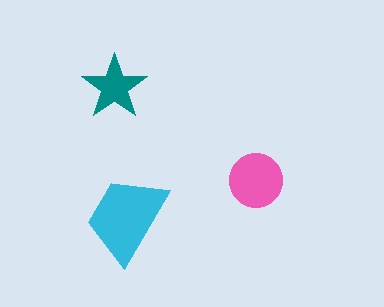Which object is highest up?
The teal star is topmost.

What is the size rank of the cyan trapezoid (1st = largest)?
1st.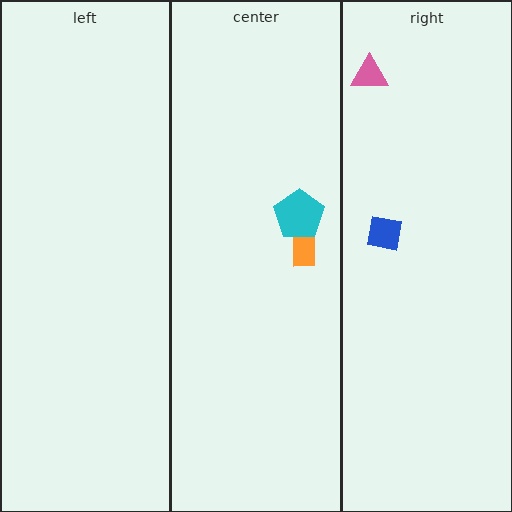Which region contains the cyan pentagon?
The center region.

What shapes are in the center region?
The orange rectangle, the cyan pentagon.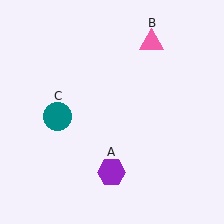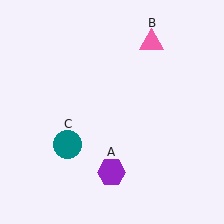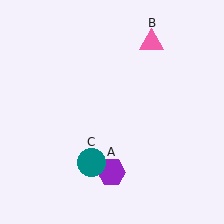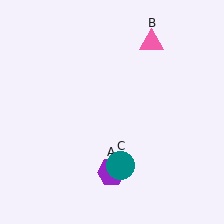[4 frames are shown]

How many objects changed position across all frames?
1 object changed position: teal circle (object C).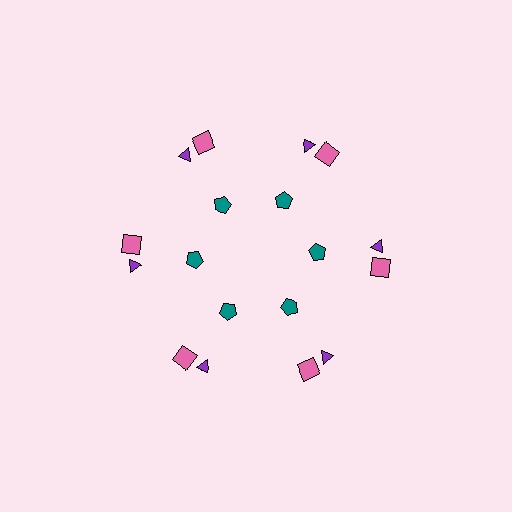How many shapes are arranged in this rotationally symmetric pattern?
There are 18 shapes, arranged in 6 groups of 3.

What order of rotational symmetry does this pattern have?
This pattern has 6-fold rotational symmetry.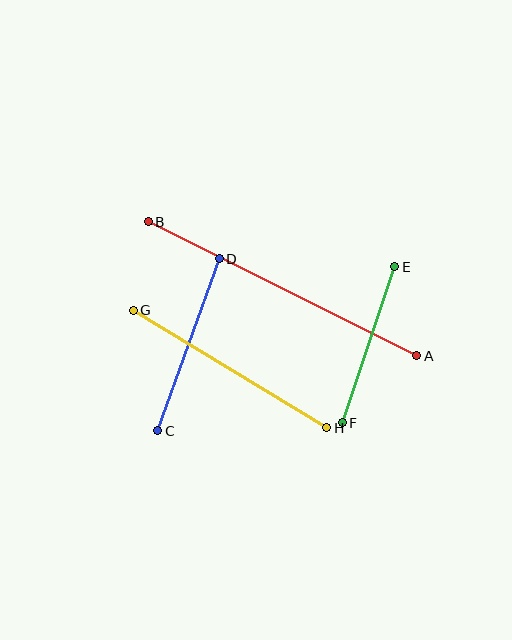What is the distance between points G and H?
The distance is approximately 227 pixels.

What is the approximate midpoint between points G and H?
The midpoint is at approximately (230, 369) pixels.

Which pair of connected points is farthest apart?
Points A and B are farthest apart.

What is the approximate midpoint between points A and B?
The midpoint is at approximately (283, 289) pixels.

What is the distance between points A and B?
The distance is approximately 300 pixels.